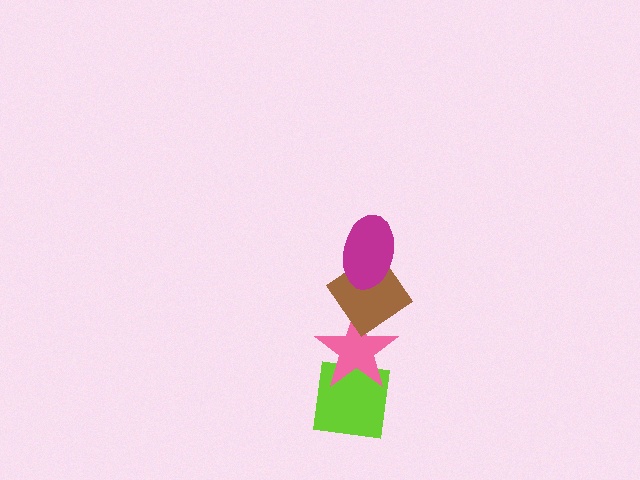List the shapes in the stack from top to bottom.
From top to bottom: the magenta ellipse, the brown diamond, the pink star, the lime square.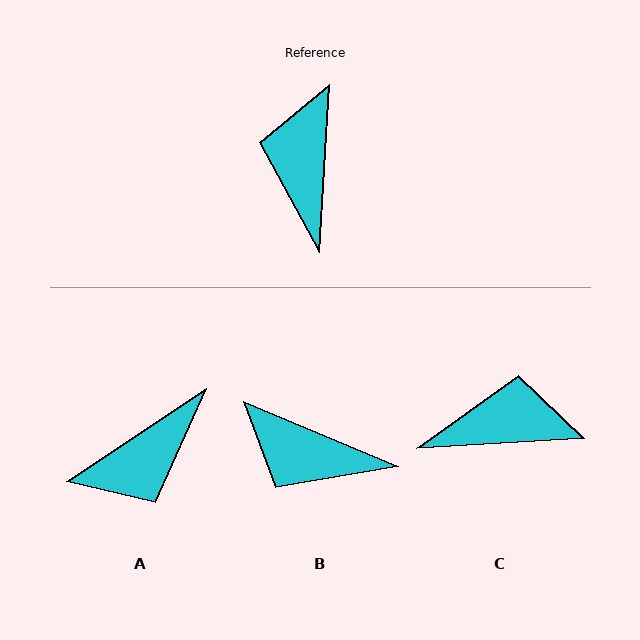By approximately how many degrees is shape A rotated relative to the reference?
Approximately 127 degrees counter-clockwise.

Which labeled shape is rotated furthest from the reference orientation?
A, about 127 degrees away.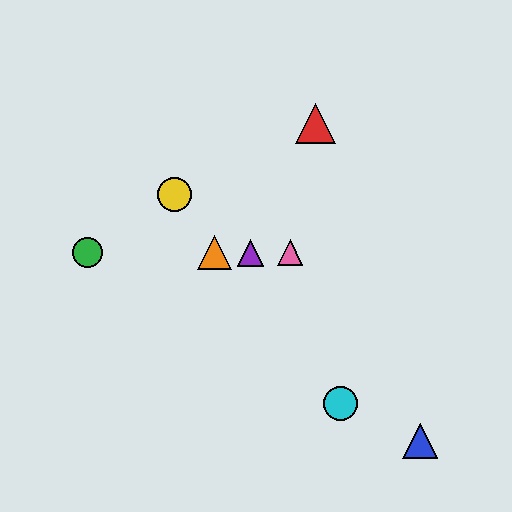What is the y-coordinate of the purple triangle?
The purple triangle is at y≈253.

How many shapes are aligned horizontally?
4 shapes (the green circle, the purple triangle, the orange triangle, the pink triangle) are aligned horizontally.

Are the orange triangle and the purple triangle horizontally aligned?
Yes, both are at y≈253.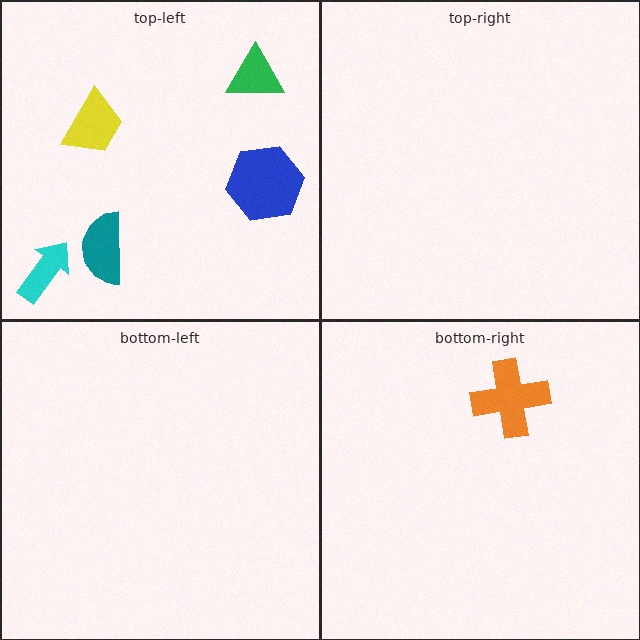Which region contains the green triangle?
The top-left region.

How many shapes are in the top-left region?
5.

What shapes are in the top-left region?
The cyan arrow, the blue hexagon, the teal semicircle, the yellow trapezoid, the green triangle.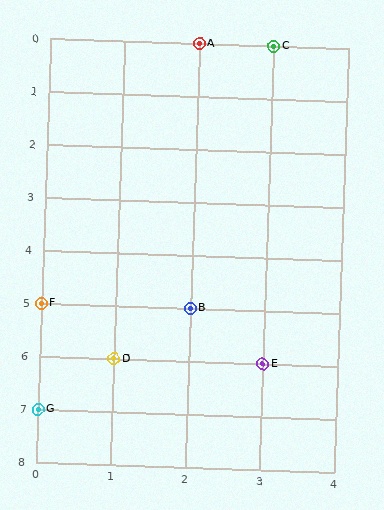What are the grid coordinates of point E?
Point E is at grid coordinates (3, 6).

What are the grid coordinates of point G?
Point G is at grid coordinates (0, 7).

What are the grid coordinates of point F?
Point F is at grid coordinates (0, 5).